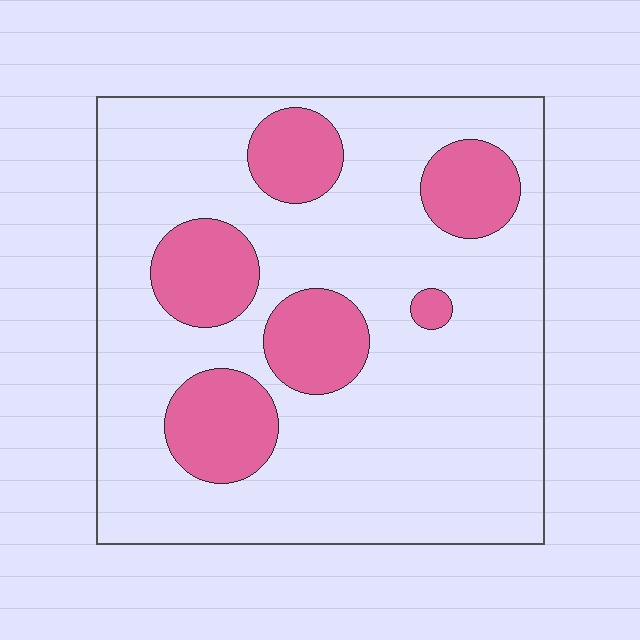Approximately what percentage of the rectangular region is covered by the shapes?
Approximately 25%.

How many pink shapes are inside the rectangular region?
6.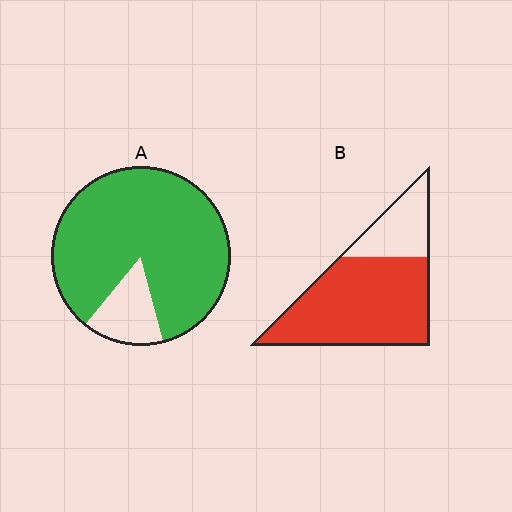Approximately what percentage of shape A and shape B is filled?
A is approximately 85% and B is approximately 75%.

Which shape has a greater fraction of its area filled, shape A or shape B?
Shape A.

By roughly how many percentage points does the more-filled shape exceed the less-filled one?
By roughly 10 percentage points (A over B).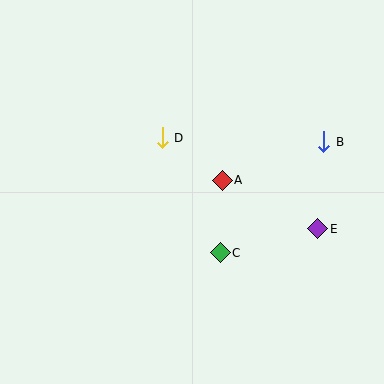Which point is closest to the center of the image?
Point A at (222, 180) is closest to the center.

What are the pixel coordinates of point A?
Point A is at (222, 180).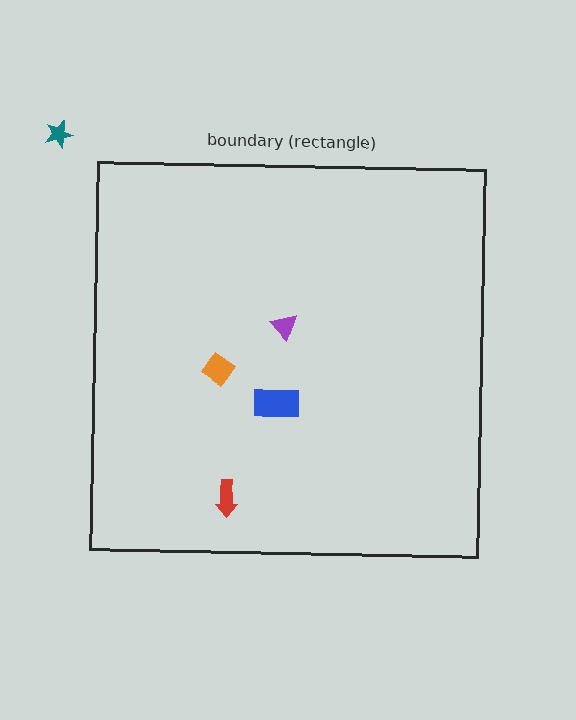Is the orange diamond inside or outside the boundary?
Inside.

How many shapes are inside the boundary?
4 inside, 1 outside.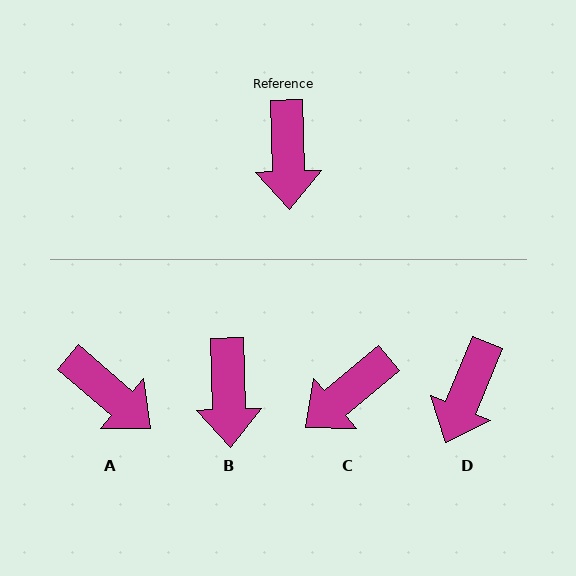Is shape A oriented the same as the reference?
No, it is off by about 47 degrees.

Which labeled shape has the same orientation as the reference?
B.